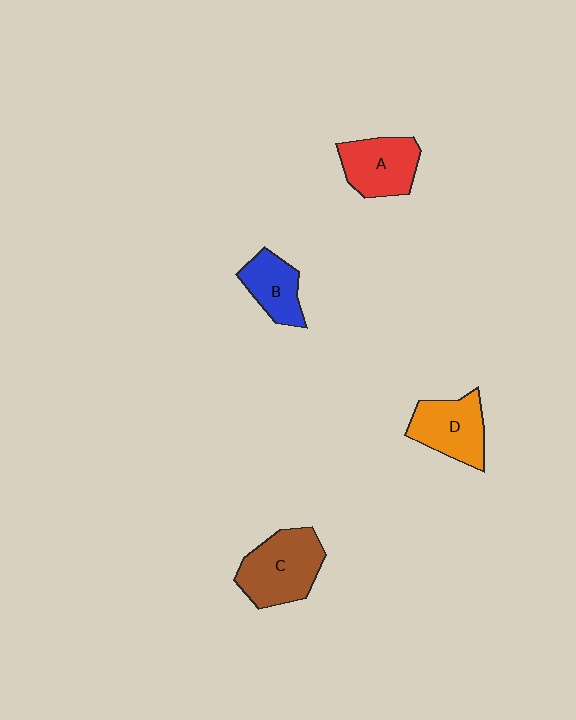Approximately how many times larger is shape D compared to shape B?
Approximately 1.3 times.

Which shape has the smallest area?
Shape B (blue).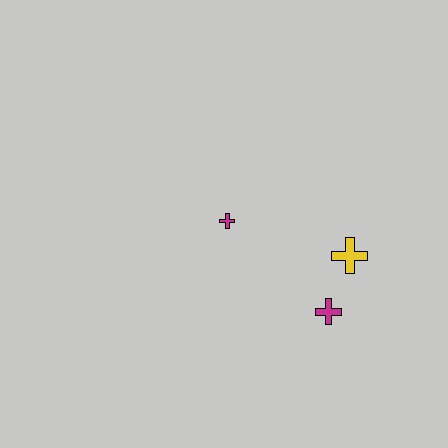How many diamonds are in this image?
There are no diamonds.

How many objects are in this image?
There are 3 objects.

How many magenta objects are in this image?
There are 2 magenta objects.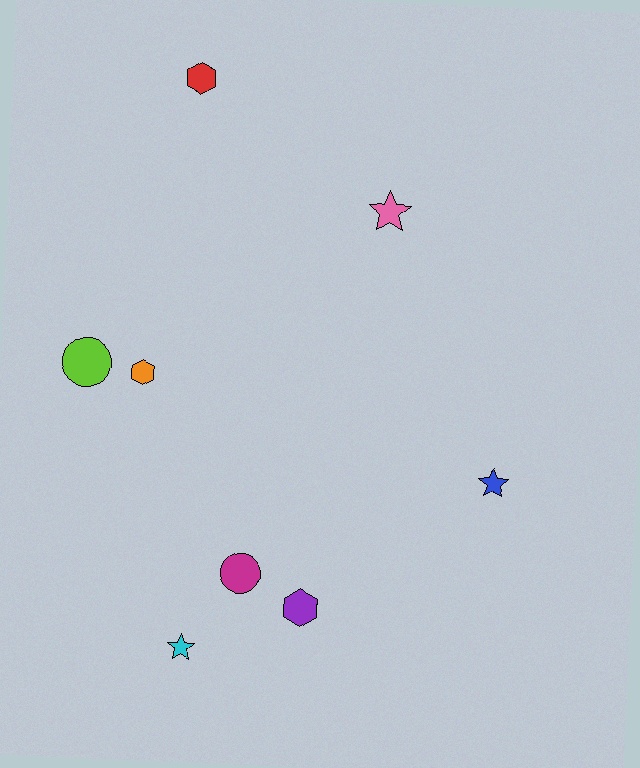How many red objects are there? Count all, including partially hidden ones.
There is 1 red object.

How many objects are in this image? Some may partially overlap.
There are 8 objects.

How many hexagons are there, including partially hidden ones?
There are 3 hexagons.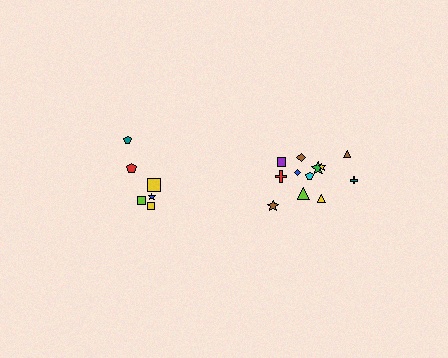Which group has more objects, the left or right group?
The right group.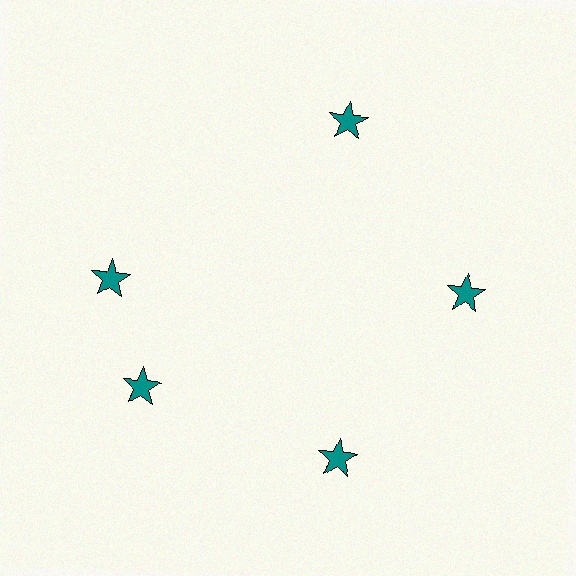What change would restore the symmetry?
The symmetry would be restored by rotating it back into even spacing with its neighbors so that all 5 stars sit at equal angles and equal distance from the center.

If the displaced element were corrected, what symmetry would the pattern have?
It would have 5-fold rotational symmetry — the pattern would map onto itself every 72 degrees.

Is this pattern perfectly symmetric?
No. The 5 teal stars are arranged in a ring, but one element near the 10 o'clock position is rotated out of alignment along the ring, breaking the 5-fold rotational symmetry.